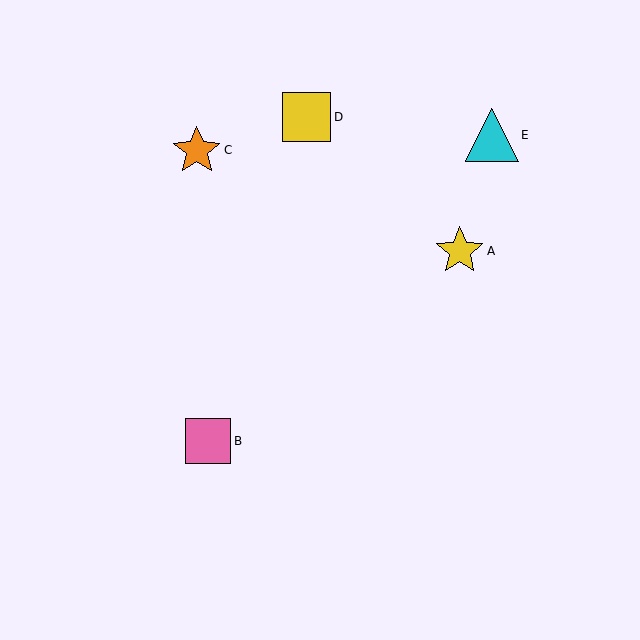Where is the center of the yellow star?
The center of the yellow star is at (460, 251).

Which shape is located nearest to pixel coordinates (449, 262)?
The yellow star (labeled A) at (460, 251) is nearest to that location.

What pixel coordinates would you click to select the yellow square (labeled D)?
Click at (306, 117) to select the yellow square D.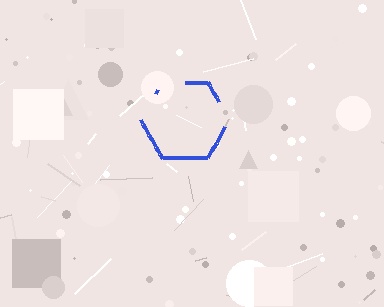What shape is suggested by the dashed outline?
The dashed outline suggests a hexagon.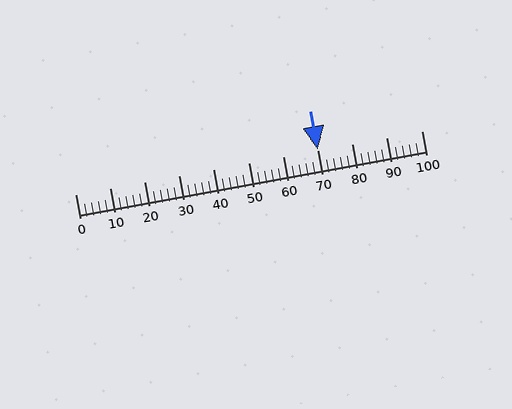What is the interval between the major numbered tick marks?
The major tick marks are spaced 10 units apart.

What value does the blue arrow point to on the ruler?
The blue arrow points to approximately 70.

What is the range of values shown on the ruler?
The ruler shows values from 0 to 100.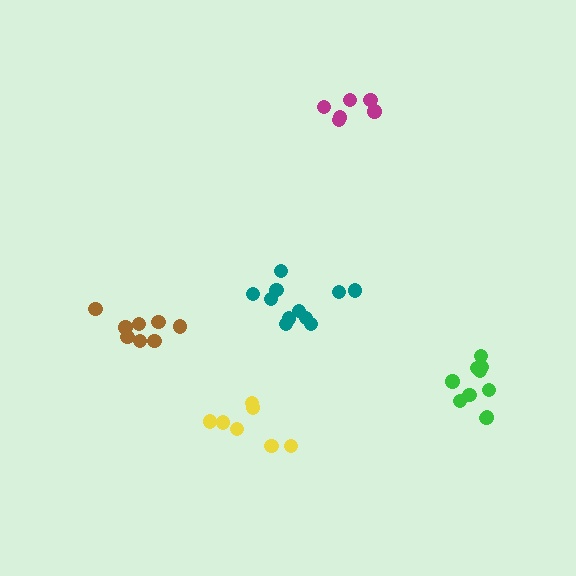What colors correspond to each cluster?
The clusters are colored: brown, teal, yellow, magenta, green.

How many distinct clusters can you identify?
There are 5 distinct clusters.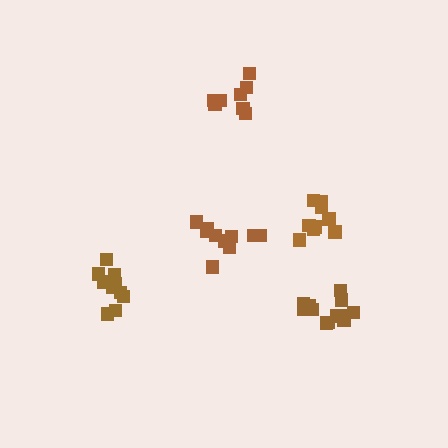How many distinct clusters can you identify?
There are 5 distinct clusters.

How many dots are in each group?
Group 1: 9 dots, Group 2: 8 dots, Group 3: 11 dots, Group 4: 10 dots, Group 5: 12 dots (50 total).